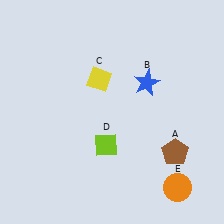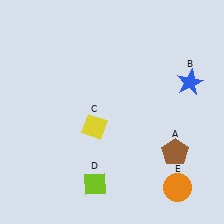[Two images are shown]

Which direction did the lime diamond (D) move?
The lime diamond (D) moved down.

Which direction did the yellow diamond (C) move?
The yellow diamond (C) moved down.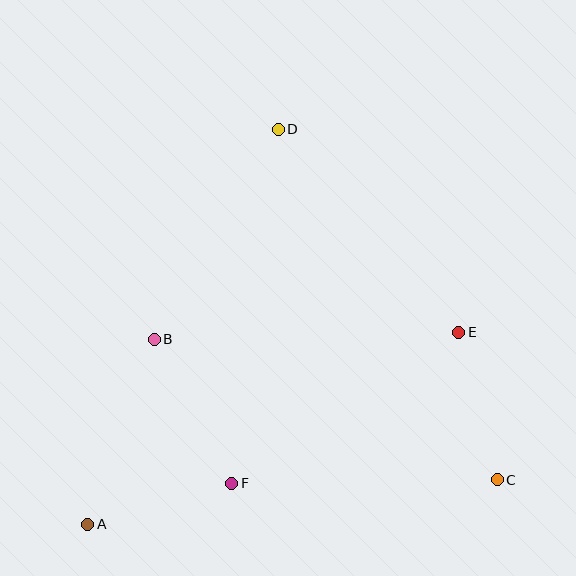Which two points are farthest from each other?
Points A and D are farthest from each other.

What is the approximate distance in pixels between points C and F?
The distance between C and F is approximately 265 pixels.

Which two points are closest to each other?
Points A and F are closest to each other.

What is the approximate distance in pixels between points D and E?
The distance between D and E is approximately 272 pixels.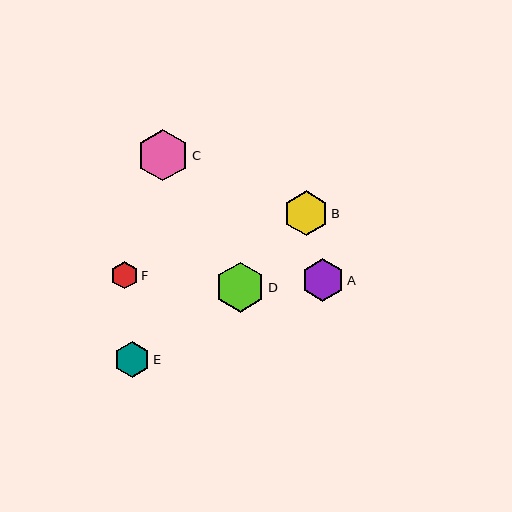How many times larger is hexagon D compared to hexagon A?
Hexagon D is approximately 1.2 times the size of hexagon A.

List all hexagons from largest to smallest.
From largest to smallest: C, D, B, A, E, F.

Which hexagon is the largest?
Hexagon C is the largest with a size of approximately 52 pixels.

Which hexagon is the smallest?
Hexagon F is the smallest with a size of approximately 27 pixels.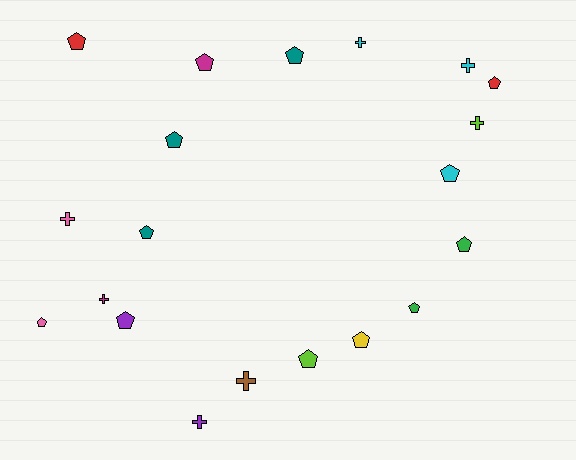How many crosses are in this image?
There are 7 crosses.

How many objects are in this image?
There are 20 objects.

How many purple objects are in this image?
There are 2 purple objects.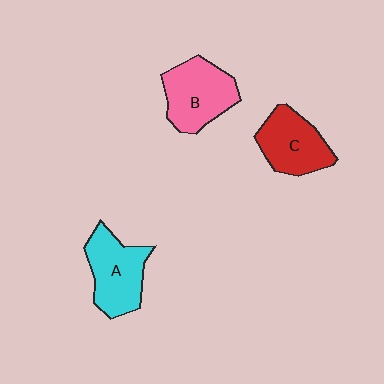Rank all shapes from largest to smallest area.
From largest to smallest: B (pink), A (cyan), C (red).